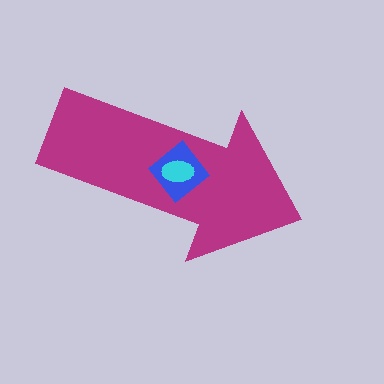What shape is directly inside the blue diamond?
The cyan ellipse.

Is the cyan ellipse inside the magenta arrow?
Yes.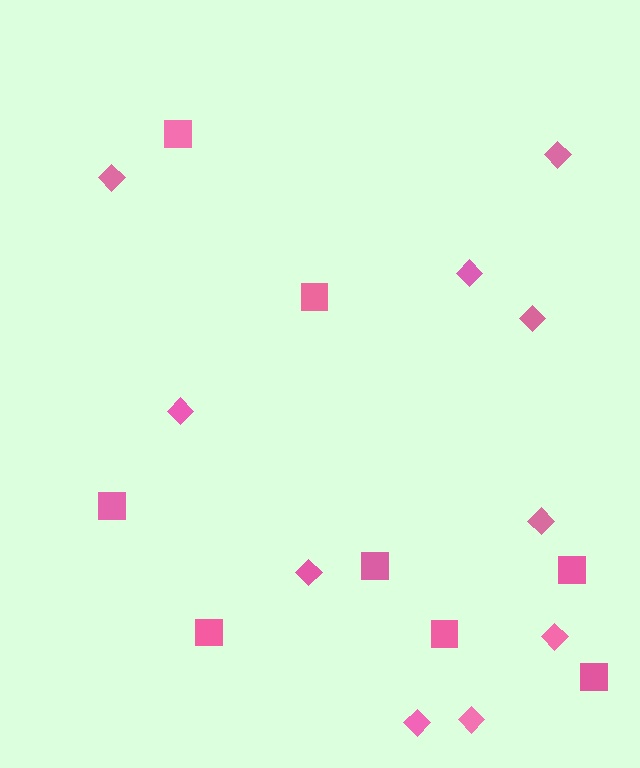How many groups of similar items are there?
There are 2 groups: one group of squares (8) and one group of diamonds (10).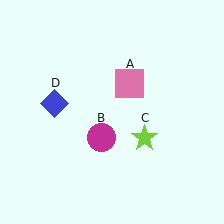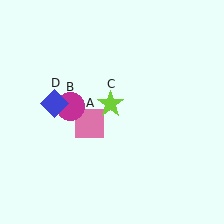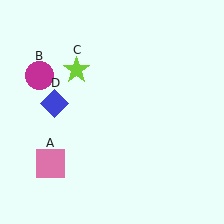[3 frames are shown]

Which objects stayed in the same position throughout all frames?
Blue diamond (object D) remained stationary.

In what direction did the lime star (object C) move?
The lime star (object C) moved up and to the left.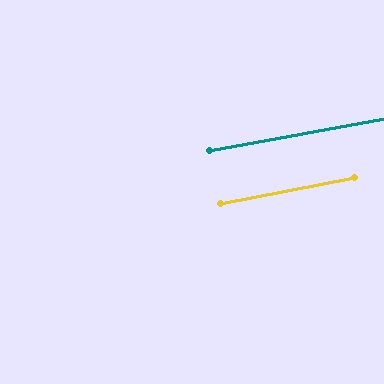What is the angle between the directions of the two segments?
Approximately 1 degree.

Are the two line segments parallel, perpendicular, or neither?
Parallel — their directions differ by only 0.6°.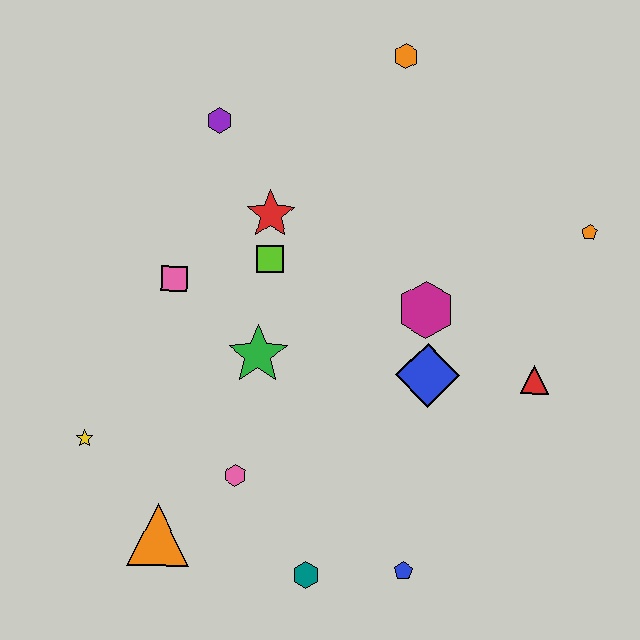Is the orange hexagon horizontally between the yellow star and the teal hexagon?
No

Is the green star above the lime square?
No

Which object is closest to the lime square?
The red star is closest to the lime square.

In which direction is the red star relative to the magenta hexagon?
The red star is to the left of the magenta hexagon.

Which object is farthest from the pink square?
The orange pentagon is farthest from the pink square.